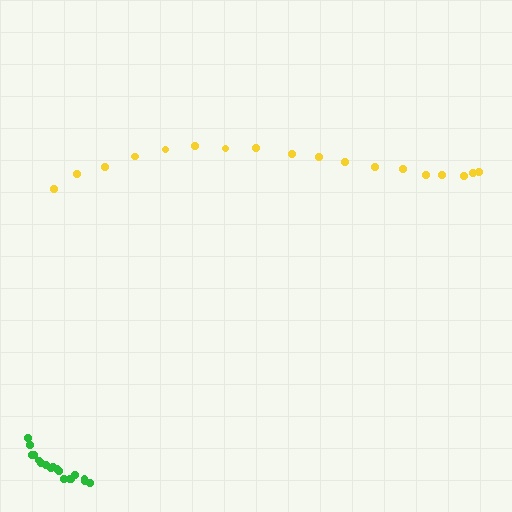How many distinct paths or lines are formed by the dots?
There are 2 distinct paths.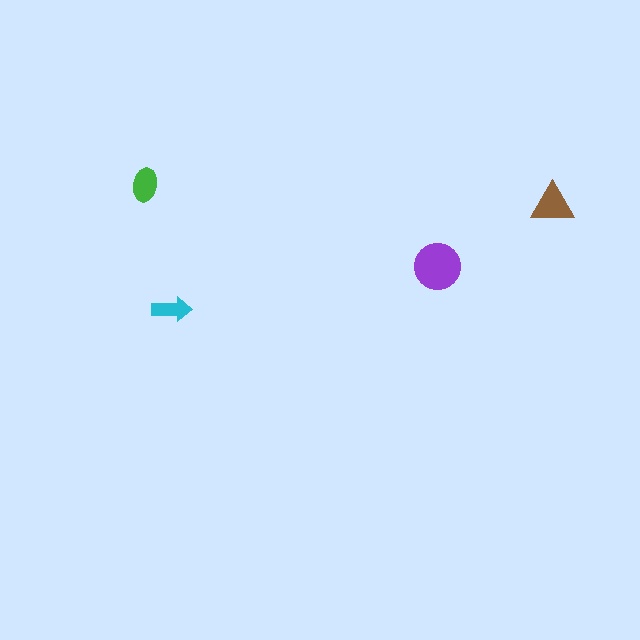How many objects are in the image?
There are 4 objects in the image.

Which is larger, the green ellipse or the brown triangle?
The brown triangle.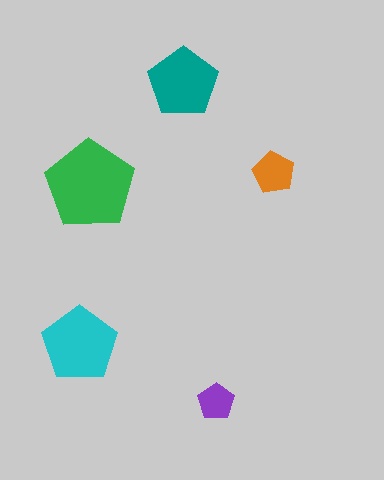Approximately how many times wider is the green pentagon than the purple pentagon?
About 2.5 times wider.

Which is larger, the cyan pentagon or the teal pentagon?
The cyan one.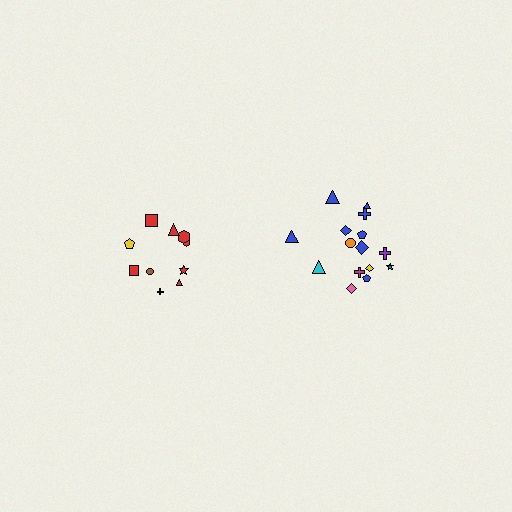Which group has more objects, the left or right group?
The right group.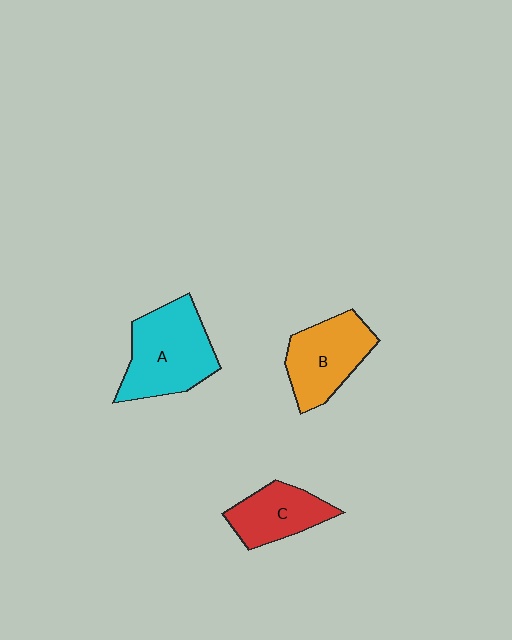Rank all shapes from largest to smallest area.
From largest to smallest: A (cyan), B (orange), C (red).